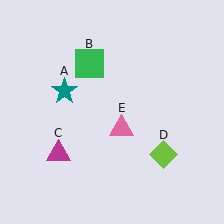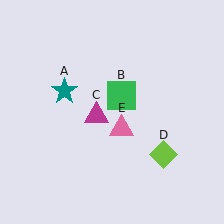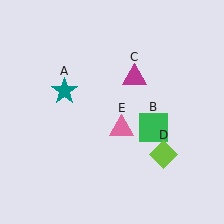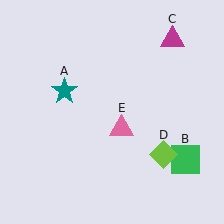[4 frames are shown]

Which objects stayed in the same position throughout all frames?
Teal star (object A) and lime diamond (object D) and pink triangle (object E) remained stationary.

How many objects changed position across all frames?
2 objects changed position: green square (object B), magenta triangle (object C).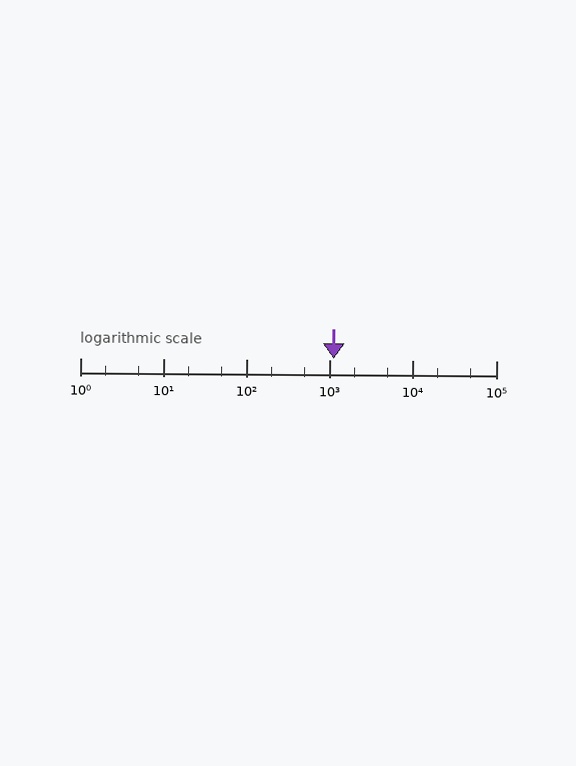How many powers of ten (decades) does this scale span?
The scale spans 5 decades, from 1 to 100000.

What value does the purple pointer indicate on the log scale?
The pointer indicates approximately 1100.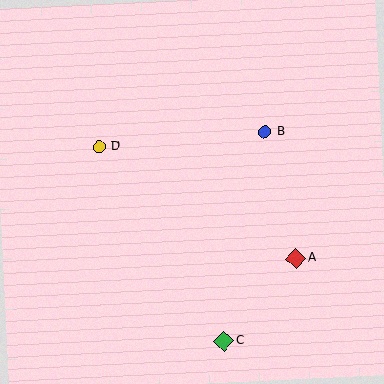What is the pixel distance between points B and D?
The distance between B and D is 166 pixels.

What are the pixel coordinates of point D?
Point D is at (99, 147).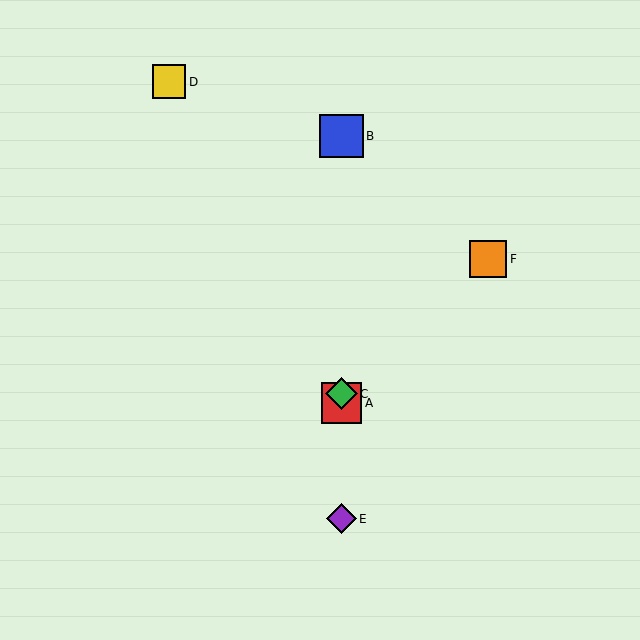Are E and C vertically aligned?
Yes, both are at x≈342.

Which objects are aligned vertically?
Objects A, B, C, E are aligned vertically.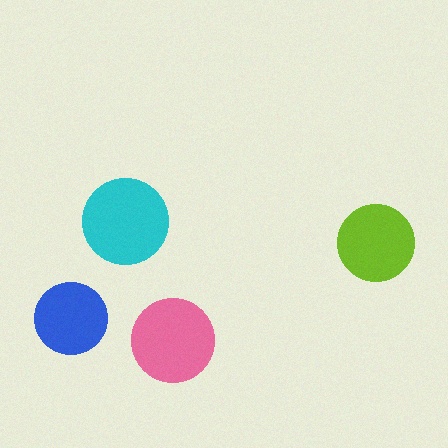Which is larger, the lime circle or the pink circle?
The pink one.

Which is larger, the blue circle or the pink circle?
The pink one.